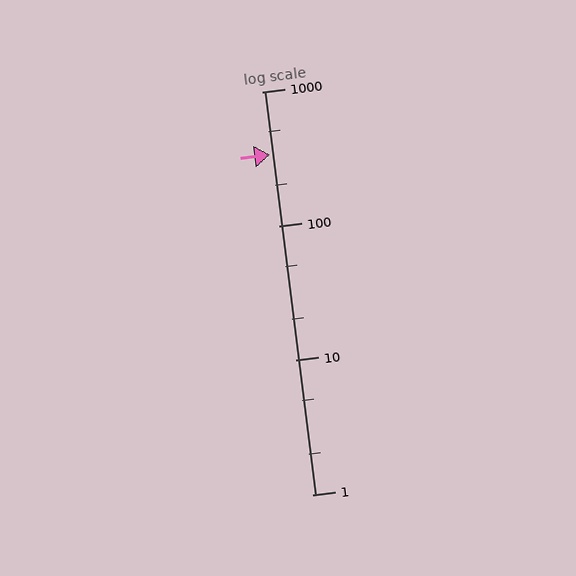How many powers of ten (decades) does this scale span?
The scale spans 3 decades, from 1 to 1000.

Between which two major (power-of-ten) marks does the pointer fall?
The pointer is between 100 and 1000.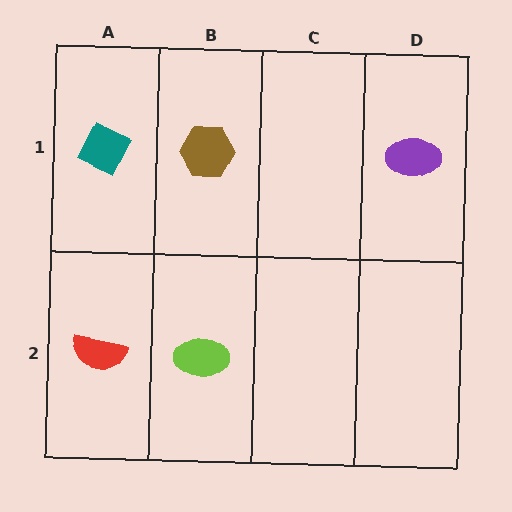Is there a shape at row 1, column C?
No, that cell is empty.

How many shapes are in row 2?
2 shapes.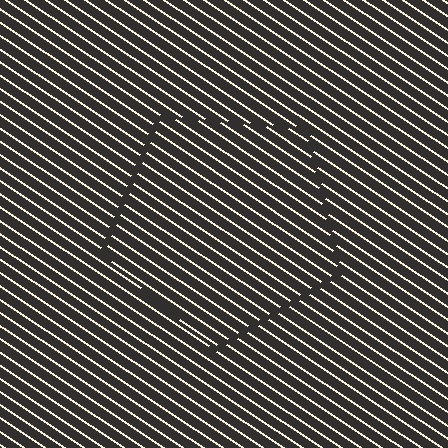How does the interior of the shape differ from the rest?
The interior of the shape contains the same grating, shifted by half a period — the contour is defined by the phase discontinuity where line-ends from the inner and outer gratings abut.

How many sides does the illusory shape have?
5 sides — the line-ends trace a pentagon.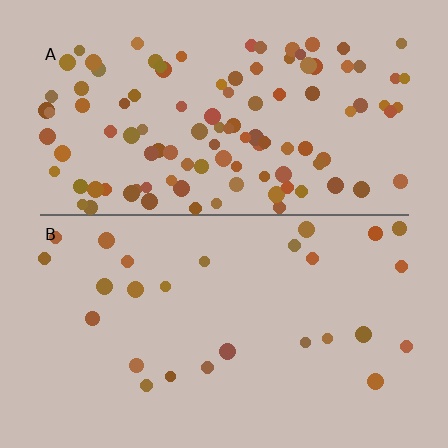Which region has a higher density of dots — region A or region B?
A (the top).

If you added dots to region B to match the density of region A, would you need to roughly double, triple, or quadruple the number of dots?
Approximately quadruple.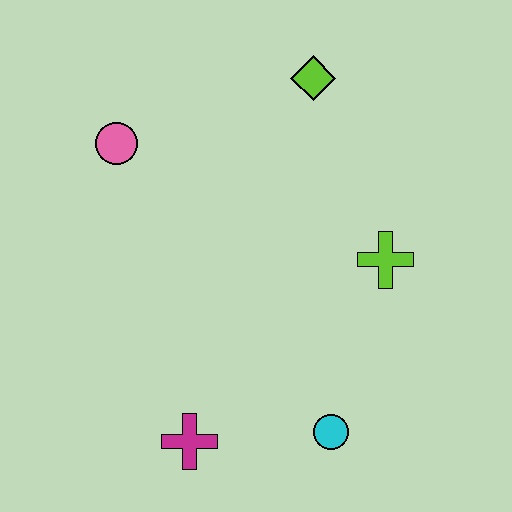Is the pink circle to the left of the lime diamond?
Yes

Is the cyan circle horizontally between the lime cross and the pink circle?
Yes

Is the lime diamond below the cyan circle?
No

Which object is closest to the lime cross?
The cyan circle is closest to the lime cross.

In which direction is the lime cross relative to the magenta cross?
The lime cross is to the right of the magenta cross.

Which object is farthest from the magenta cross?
The lime diamond is farthest from the magenta cross.